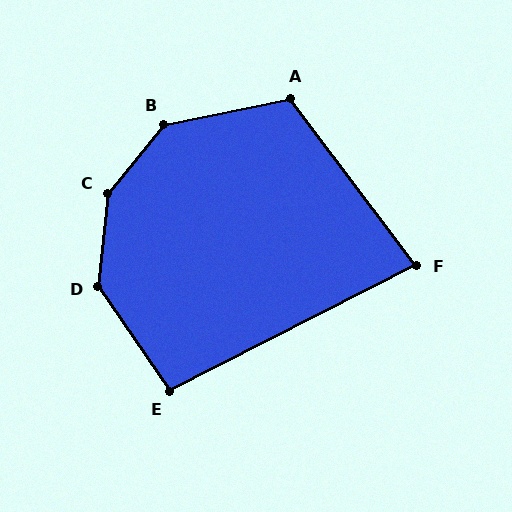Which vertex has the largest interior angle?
C, at approximately 147 degrees.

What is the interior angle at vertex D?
Approximately 140 degrees (obtuse).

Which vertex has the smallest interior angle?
F, at approximately 80 degrees.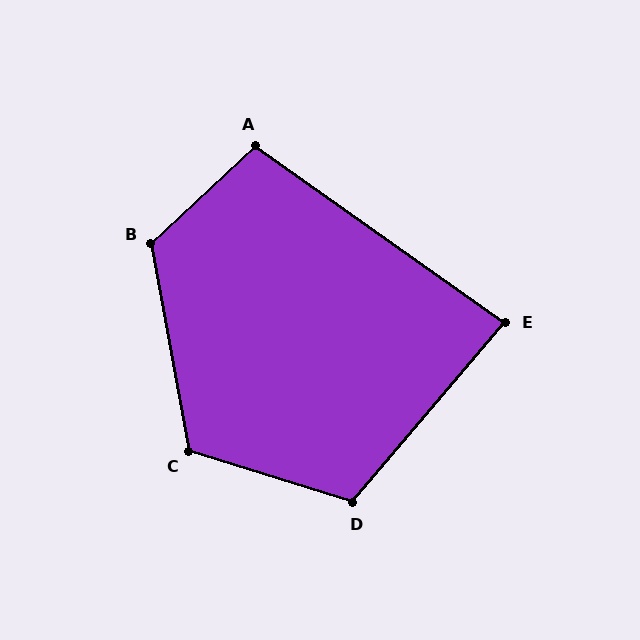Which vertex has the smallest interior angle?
E, at approximately 85 degrees.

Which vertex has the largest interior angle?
B, at approximately 123 degrees.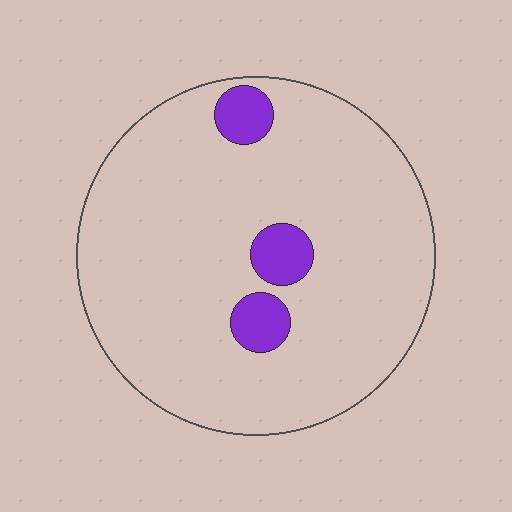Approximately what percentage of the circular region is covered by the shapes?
Approximately 10%.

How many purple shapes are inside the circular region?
3.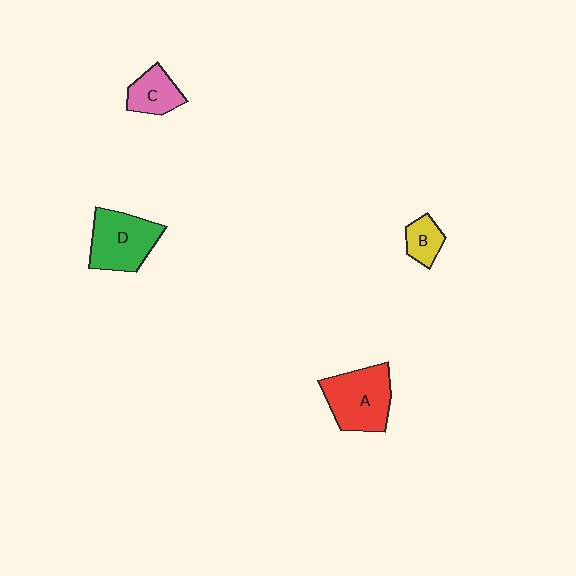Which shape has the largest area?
Shape A (red).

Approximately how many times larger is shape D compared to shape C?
Approximately 1.7 times.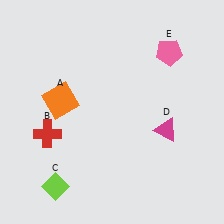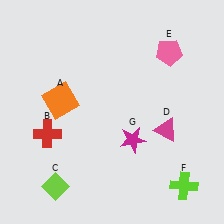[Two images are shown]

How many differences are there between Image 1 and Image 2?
There are 2 differences between the two images.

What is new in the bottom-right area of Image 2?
A lime cross (F) was added in the bottom-right area of Image 2.